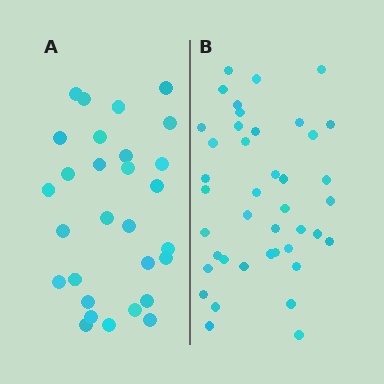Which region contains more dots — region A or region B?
Region B (the right region) has more dots.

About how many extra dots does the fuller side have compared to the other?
Region B has roughly 12 or so more dots than region A.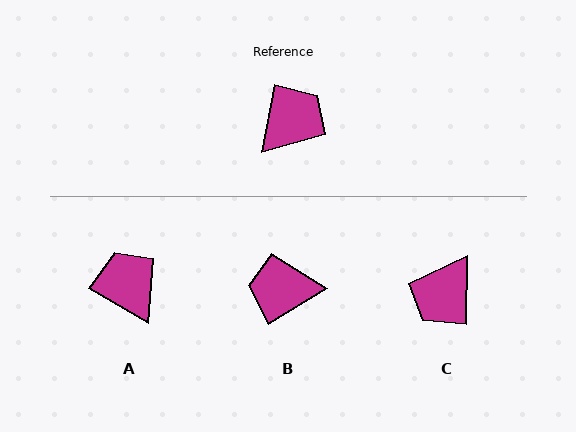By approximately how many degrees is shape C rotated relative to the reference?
Approximately 171 degrees clockwise.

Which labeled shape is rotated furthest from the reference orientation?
C, about 171 degrees away.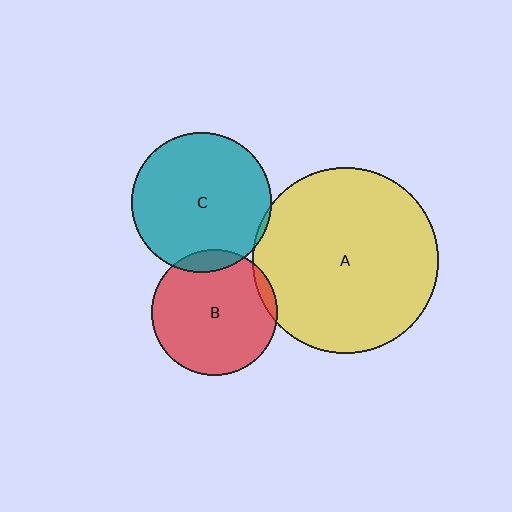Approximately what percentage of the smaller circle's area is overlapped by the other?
Approximately 10%.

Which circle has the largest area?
Circle A (yellow).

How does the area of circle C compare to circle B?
Approximately 1.2 times.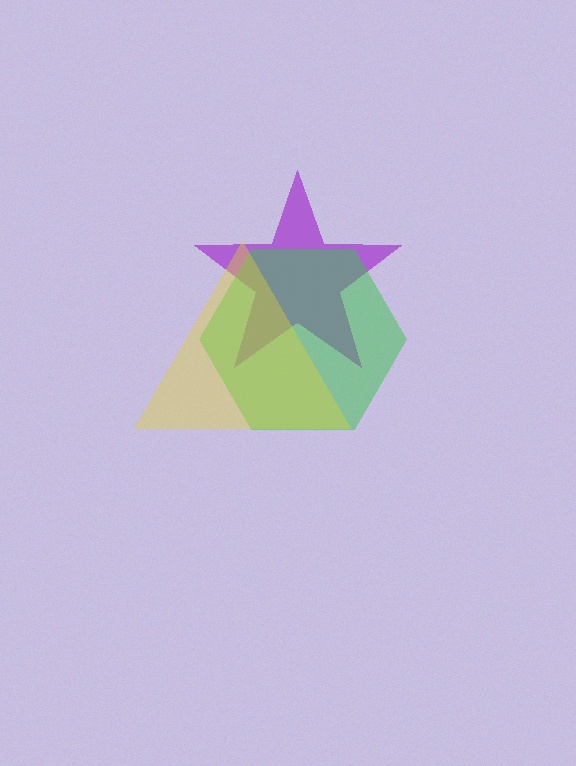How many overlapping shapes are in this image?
There are 3 overlapping shapes in the image.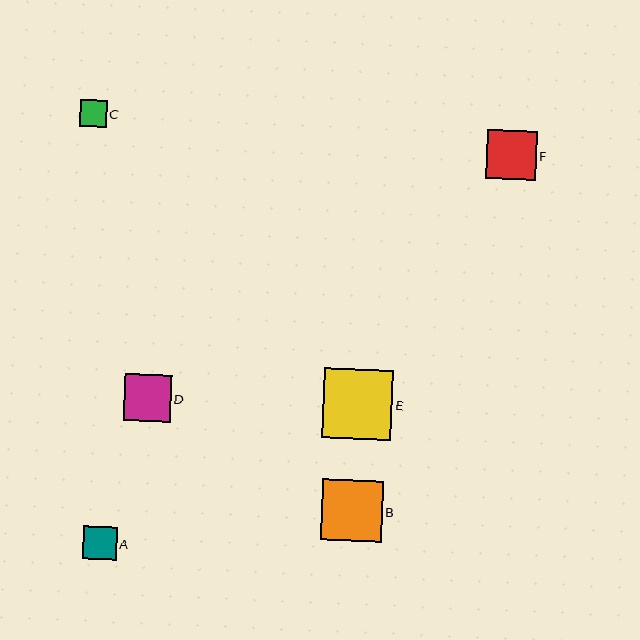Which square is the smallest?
Square C is the smallest with a size of approximately 26 pixels.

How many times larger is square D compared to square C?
Square D is approximately 1.8 times the size of square C.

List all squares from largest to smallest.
From largest to smallest: E, B, F, D, A, C.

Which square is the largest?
Square E is the largest with a size of approximately 70 pixels.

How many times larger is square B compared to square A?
Square B is approximately 1.8 times the size of square A.